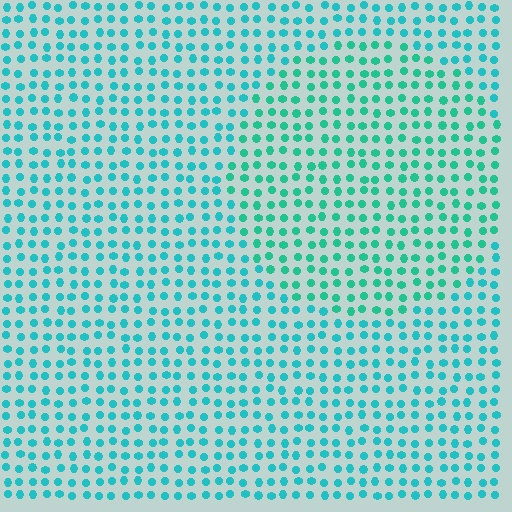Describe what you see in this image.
The image is filled with small cyan elements in a uniform arrangement. A circle-shaped region is visible where the elements are tinted to a slightly different hue, forming a subtle color boundary.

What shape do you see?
I see a circle.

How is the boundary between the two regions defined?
The boundary is defined purely by a slight shift in hue (about 20 degrees). Spacing, size, and orientation are identical on both sides.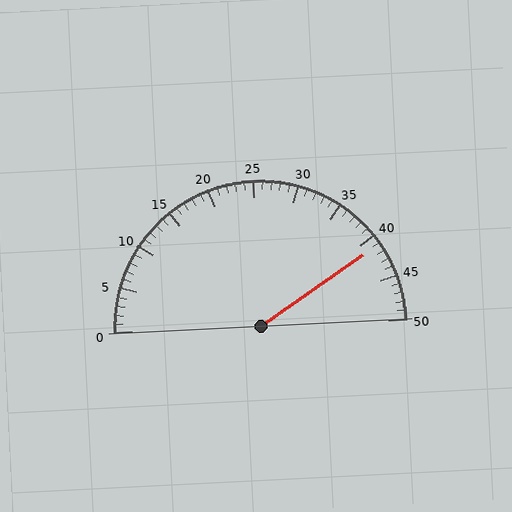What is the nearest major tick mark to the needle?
The nearest major tick mark is 40.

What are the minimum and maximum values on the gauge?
The gauge ranges from 0 to 50.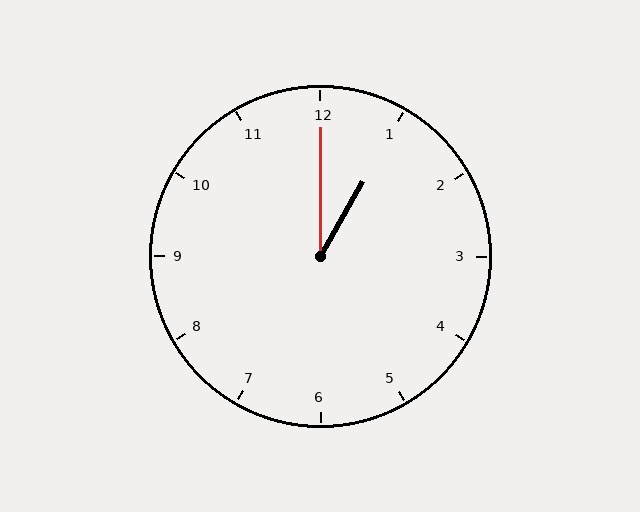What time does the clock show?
1:00.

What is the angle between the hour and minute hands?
Approximately 30 degrees.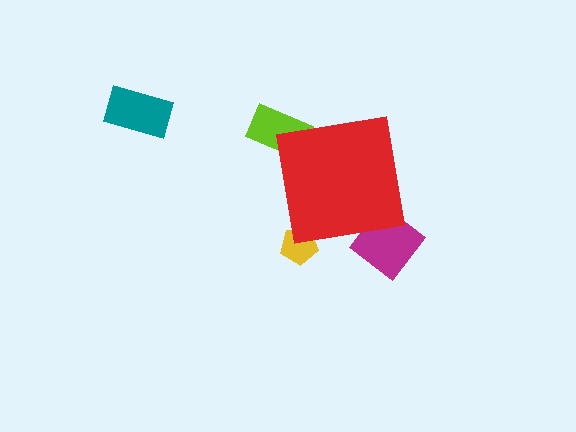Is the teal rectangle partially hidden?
No, the teal rectangle is fully visible.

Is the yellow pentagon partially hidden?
Yes, the yellow pentagon is partially hidden behind the red square.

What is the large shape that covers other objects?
A red square.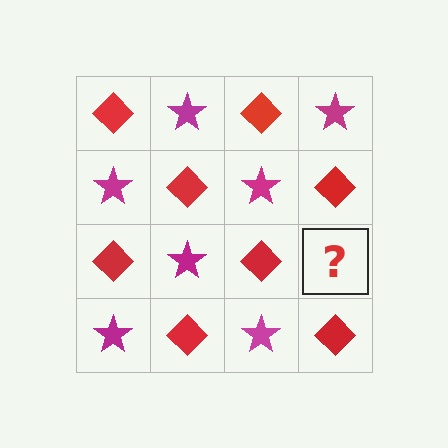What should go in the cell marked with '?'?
The missing cell should contain a magenta star.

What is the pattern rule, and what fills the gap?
The rule is that it alternates red diamond and magenta star in a checkerboard pattern. The gap should be filled with a magenta star.